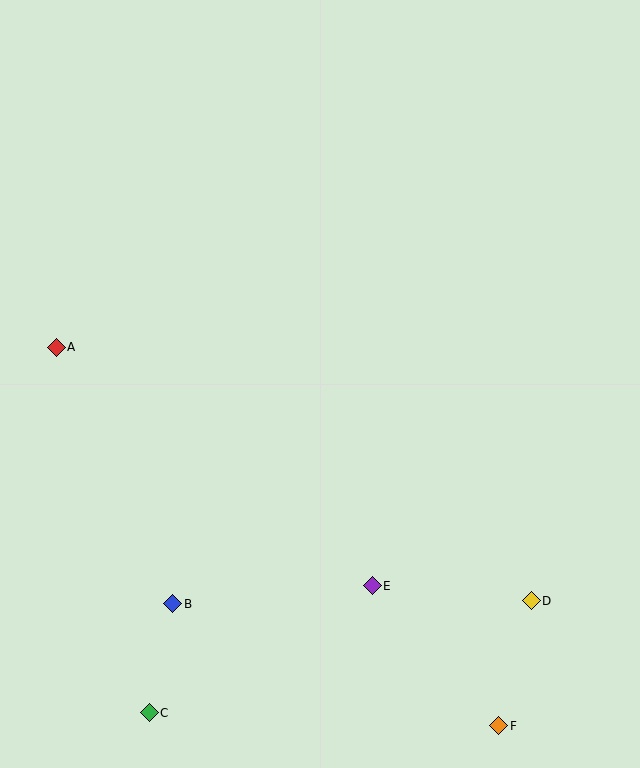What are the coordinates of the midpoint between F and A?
The midpoint between F and A is at (278, 536).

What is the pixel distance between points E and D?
The distance between E and D is 160 pixels.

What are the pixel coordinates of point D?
Point D is at (531, 601).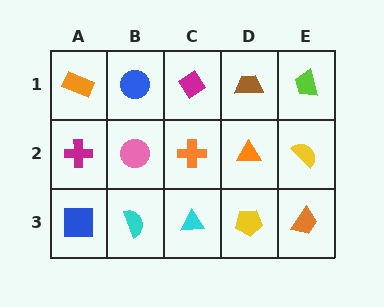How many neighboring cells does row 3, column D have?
3.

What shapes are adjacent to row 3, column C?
An orange cross (row 2, column C), a cyan semicircle (row 3, column B), a yellow pentagon (row 3, column D).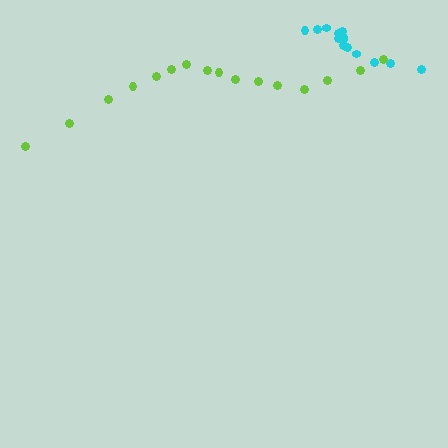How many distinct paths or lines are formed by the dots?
There are 2 distinct paths.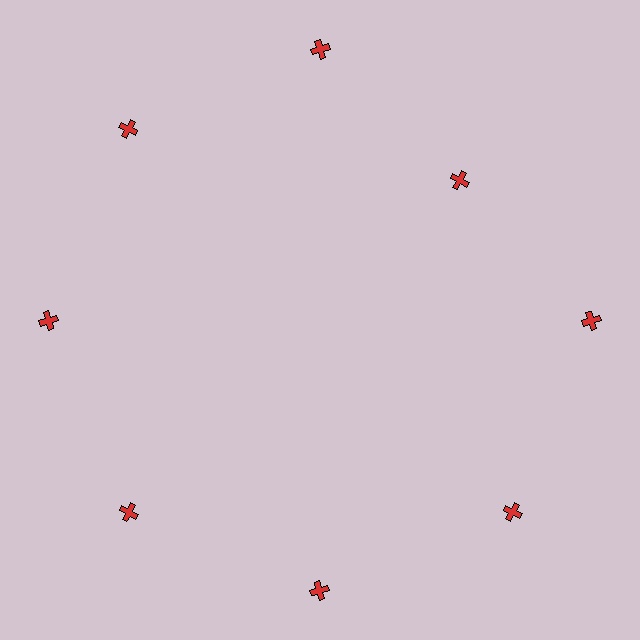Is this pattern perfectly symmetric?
No. The 8 red crosses are arranged in a ring, but one element near the 2 o'clock position is pulled inward toward the center, breaking the 8-fold rotational symmetry.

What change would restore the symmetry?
The symmetry would be restored by moving it outward, back onto the ring so that all 8 crosses sit at equal angles and equal distance from the center.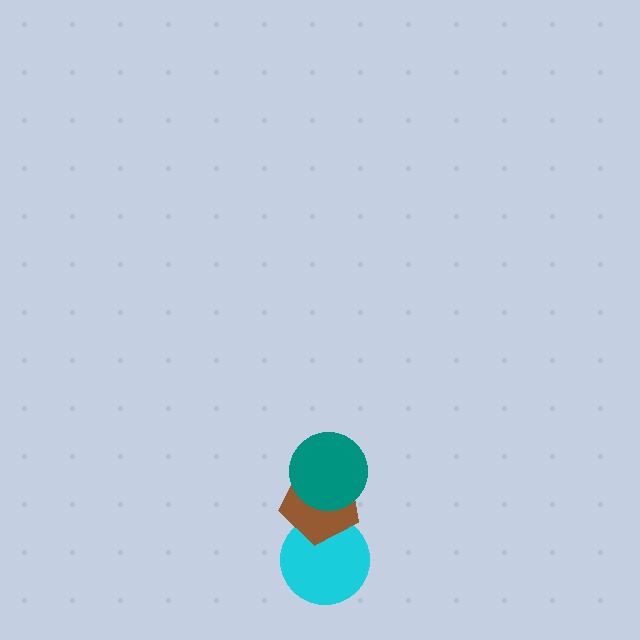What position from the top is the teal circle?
The teal circle is 1st from the top.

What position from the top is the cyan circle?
The cyan circle is 3rd from the top.